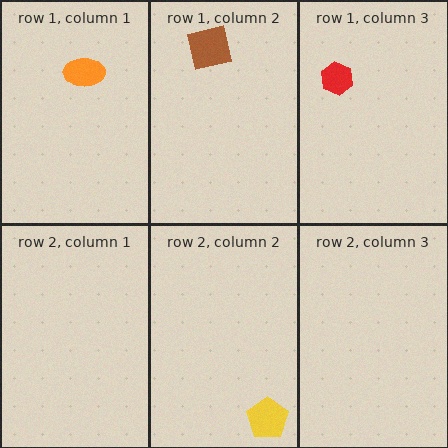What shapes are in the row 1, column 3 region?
The red hexagon.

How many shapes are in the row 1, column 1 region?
1.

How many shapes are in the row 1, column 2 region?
1.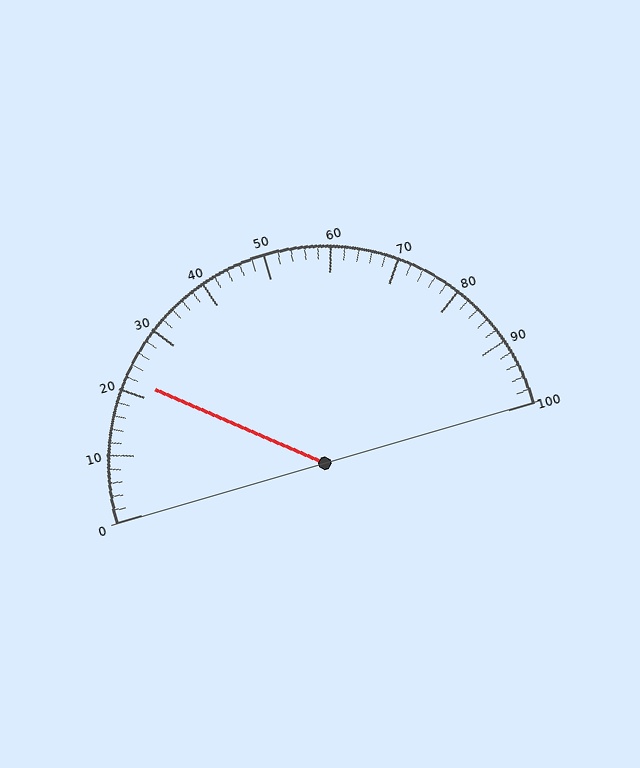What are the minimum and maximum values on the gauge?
The gauge ranges from 0 to 100.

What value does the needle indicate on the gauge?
The needle indicates approximately 22.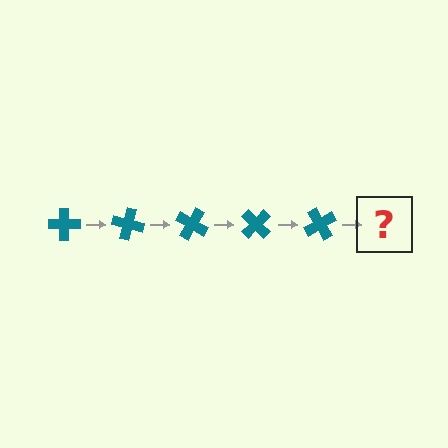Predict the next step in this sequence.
The next step is a teal cross rotated 75 degrees.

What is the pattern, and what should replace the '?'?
The pattern is that the cross rotates 15 degrees each step. The '?' should be a teal cross rotated 75 degrees.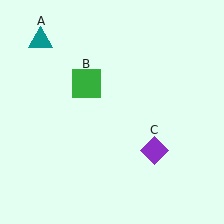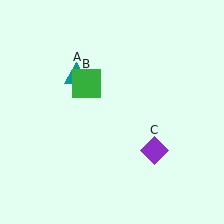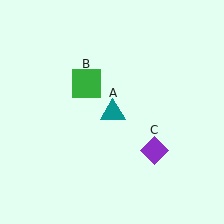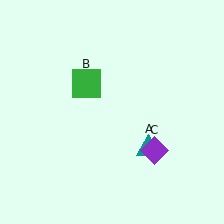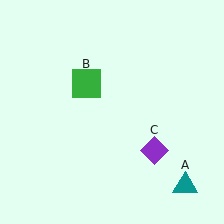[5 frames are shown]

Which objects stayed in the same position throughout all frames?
Green square (object B) and purple diamond (object C) remained stationary.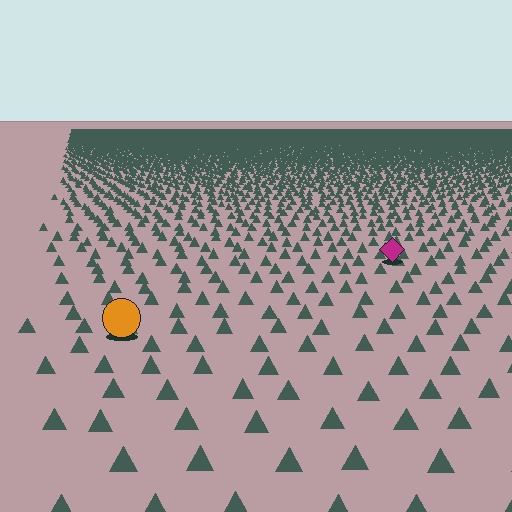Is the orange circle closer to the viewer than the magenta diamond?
Yes. The orange circle is closer — you can tell from the texture gradient: the ground texture is coarser near it.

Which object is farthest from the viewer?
The magenta diamond is farthest from the viewer. It appears smaller and the ground texture around it is denser.